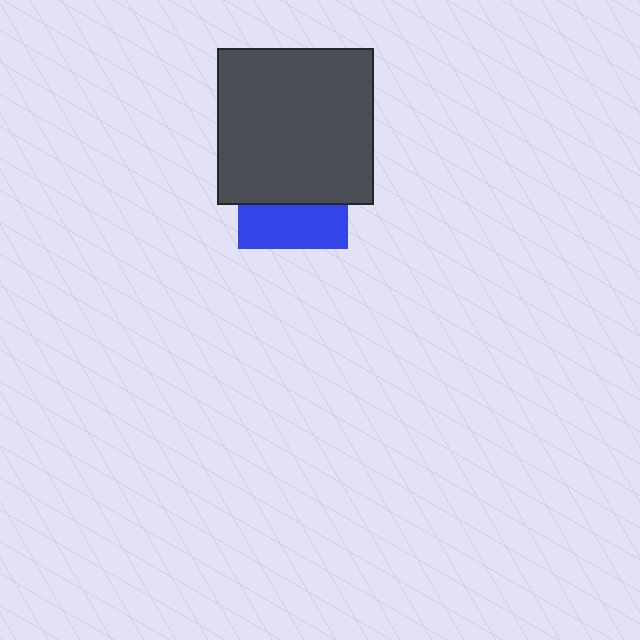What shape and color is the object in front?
The object in front is a dark gray square.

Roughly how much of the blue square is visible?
A small part of it is visible (roughly 40%).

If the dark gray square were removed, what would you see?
You would see the complete blue square.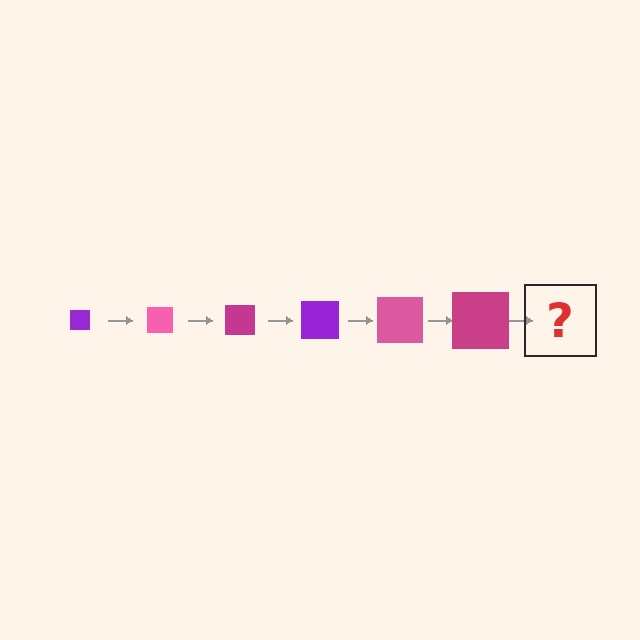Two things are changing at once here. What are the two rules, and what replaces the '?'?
The two rules are that the square grows larger each step and the color cycles through purple, pink, and magenta. The '?' should be a purple square, larger than the previous one.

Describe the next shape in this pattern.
It should be a purple square, larger than the previous one.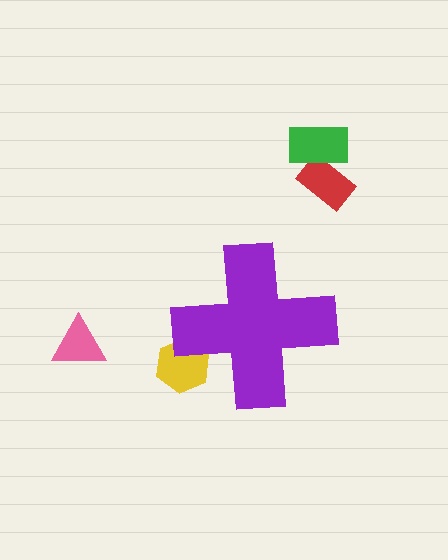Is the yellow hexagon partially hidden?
Yes, the yellow hexagon is partially hidden behind the purple cross.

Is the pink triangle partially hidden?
No, the pink triangle is fully visible.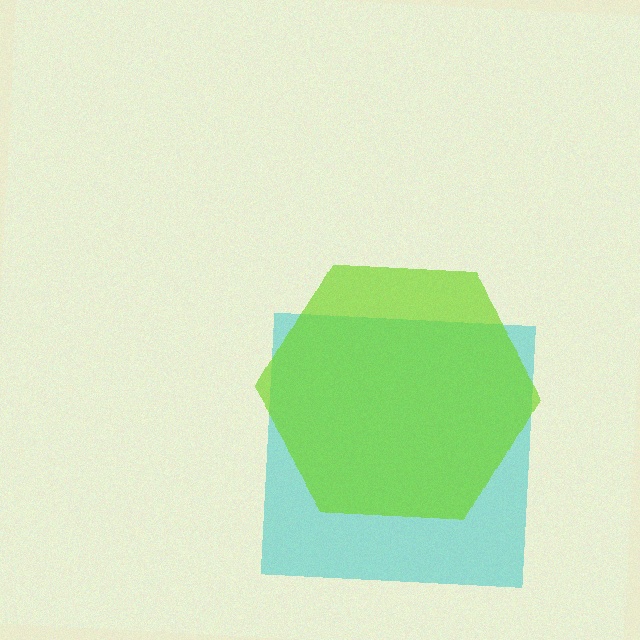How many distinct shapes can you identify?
There are 2 distinct shapes: a cyan square, a lime hexagon.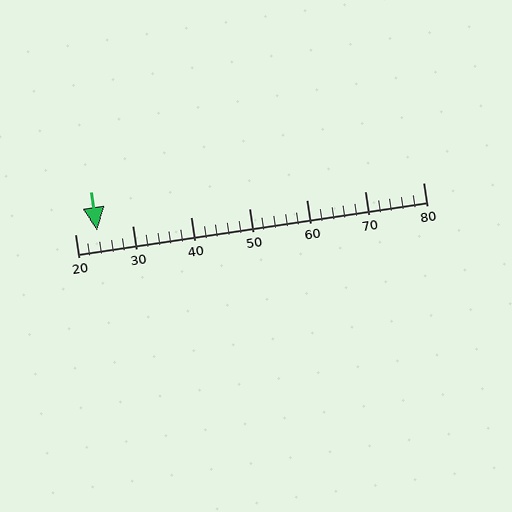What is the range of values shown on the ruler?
The ruler shows values from 20 to 80.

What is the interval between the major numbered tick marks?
The major tick marks are spaced 10 units apart.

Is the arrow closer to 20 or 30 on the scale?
The arrow is closer to 20.